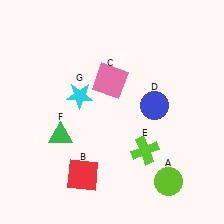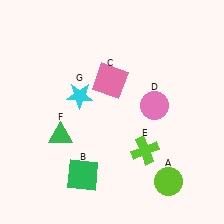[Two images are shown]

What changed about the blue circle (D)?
In Image 1, D is blue. In Image 2, it changed to pink.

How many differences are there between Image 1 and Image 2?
There are 2 differences between the two images.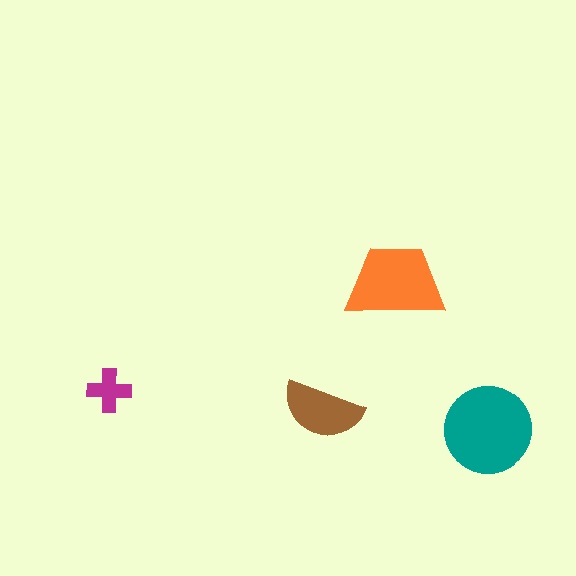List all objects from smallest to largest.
The magenta cross, the brown semicircle, the orange trapezoid, the teal circle.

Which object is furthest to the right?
The teal circle is rightmost.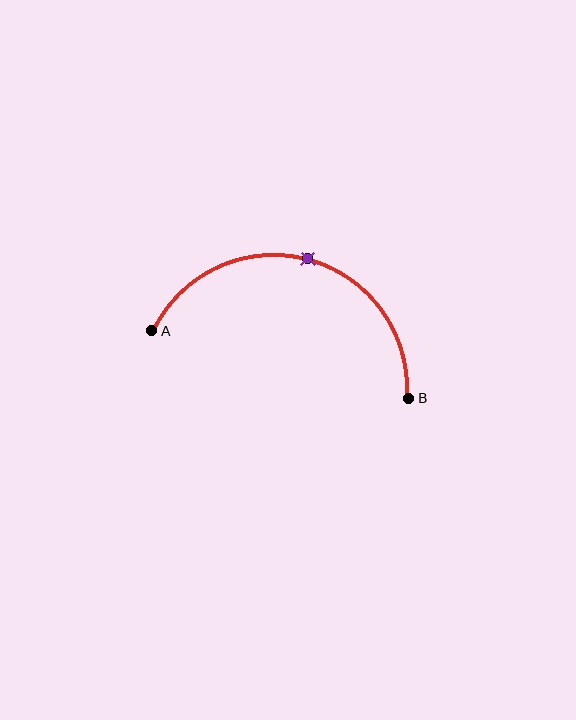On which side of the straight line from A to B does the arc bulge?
The arc bulges above the straight line connecting A and B.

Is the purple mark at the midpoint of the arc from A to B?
Yes. The purple mark lies on the arc at equal arc-length from both A and B — it is the arc midpoint.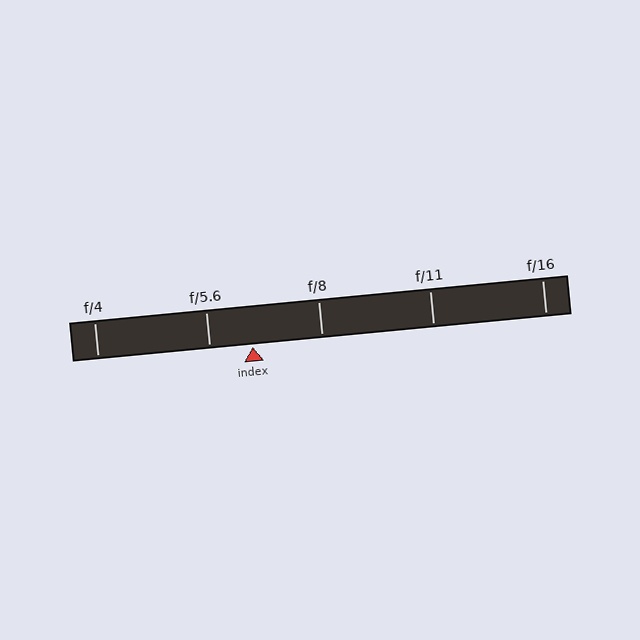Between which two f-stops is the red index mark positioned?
The index mark is between f/5.6 and f/8.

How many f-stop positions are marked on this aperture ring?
There are 5 f-stop positions marked.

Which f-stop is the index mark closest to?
The index mark is closest to f/5.6.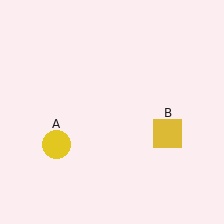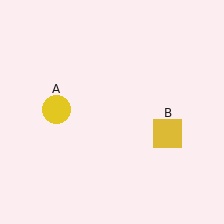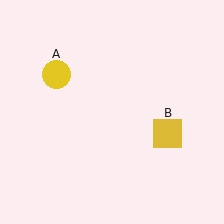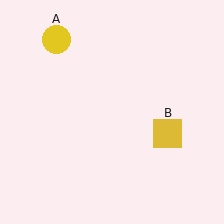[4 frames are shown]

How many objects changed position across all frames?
1 object changed position: yellow circle (object A).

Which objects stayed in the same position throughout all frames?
Yellow square (object B) remained stationary.